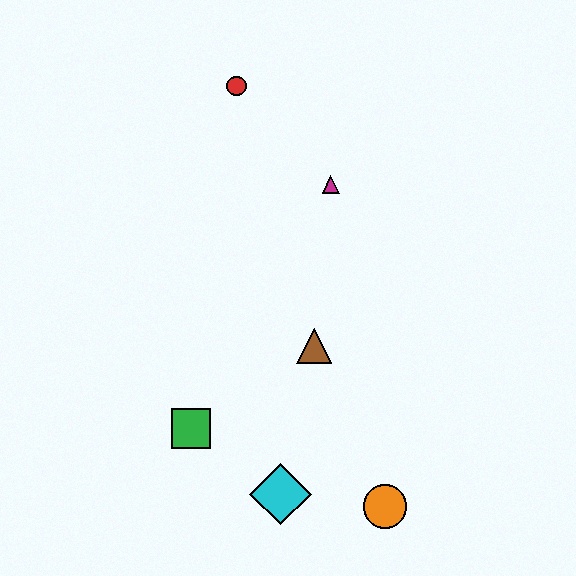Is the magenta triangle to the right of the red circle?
Yes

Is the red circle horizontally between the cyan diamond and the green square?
Yes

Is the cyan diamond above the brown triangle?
No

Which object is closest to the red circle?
The magenta triangle is closest to the red circle.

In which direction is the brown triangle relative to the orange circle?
The brown triangle is above the orange circle.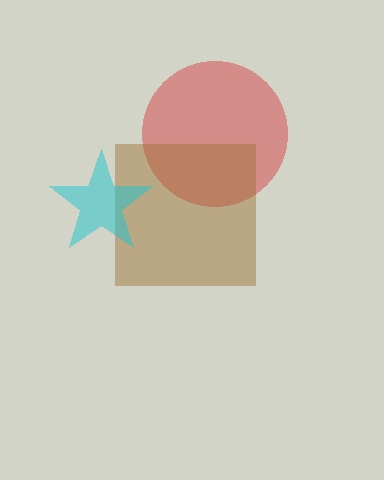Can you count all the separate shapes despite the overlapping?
Yes, there are 3 separate shapes.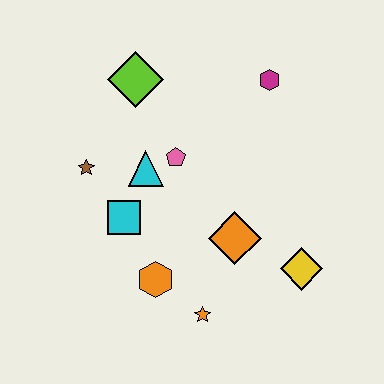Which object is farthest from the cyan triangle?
The yellow diamond is farthest from the cyan triangle.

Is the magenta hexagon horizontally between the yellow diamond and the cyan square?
Yes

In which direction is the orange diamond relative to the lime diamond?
The orange diamond is below the lime diamond.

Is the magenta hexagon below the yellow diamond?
No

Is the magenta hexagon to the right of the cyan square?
Yes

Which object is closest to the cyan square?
The cyan triangle is closest to the cyan square.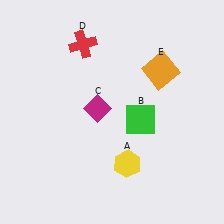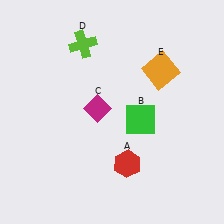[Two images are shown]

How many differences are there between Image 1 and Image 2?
There are 2 differences between the two images.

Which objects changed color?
A changed from yellow to red. D changed from red to lime.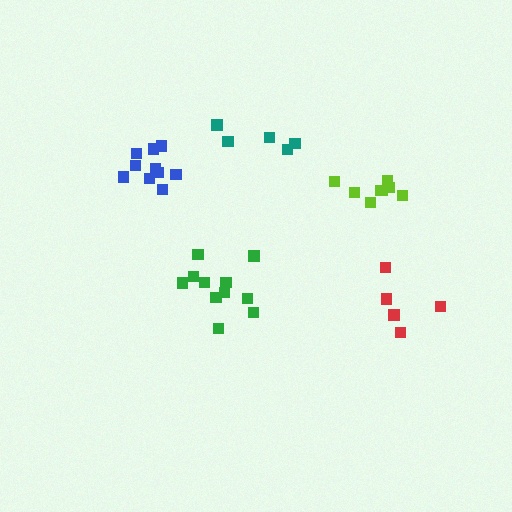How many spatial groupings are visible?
There are 5 spatial groupings.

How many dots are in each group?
Group 1: 5 dots, Group 2: 10 dots, Group 3: 11 dots, Group 4: 8 dots, Group 5: 5 dots (39 total).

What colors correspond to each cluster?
The clusters are colored: teal, blue, green, lime, red.